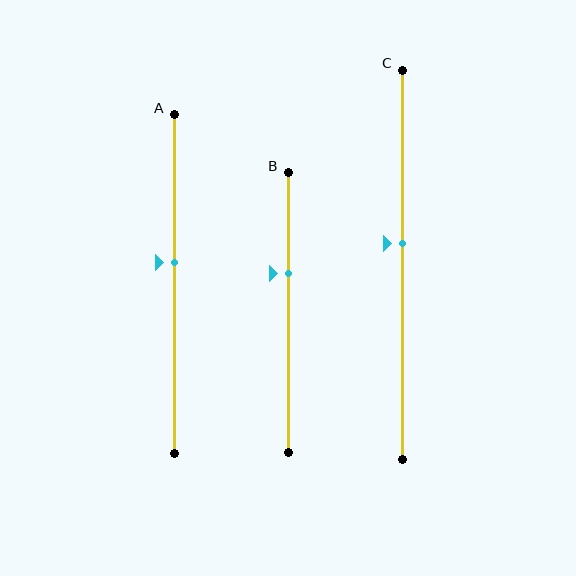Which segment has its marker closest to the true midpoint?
Segment C has its marker closest to the true midpoint.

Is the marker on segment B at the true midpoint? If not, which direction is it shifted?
No, the marker on segment B is shifted upward by about 14% of the segment length.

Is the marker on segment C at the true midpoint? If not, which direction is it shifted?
No, the marker on segment C is shifted upward by about 6% of the segment length.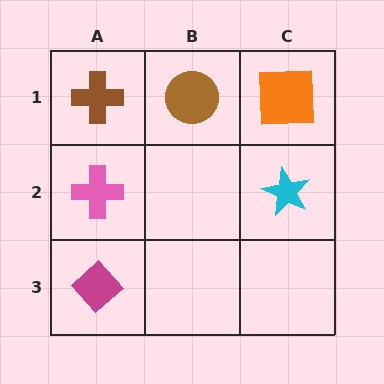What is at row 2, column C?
A cyan star.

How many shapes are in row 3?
1 shape.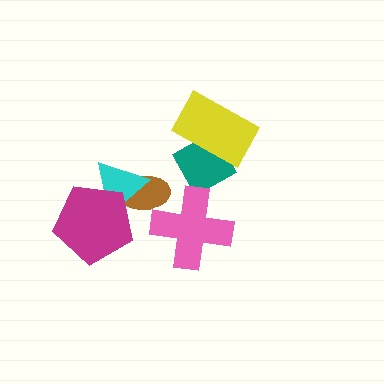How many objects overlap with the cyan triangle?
2 objects overlap with the cyan triangle.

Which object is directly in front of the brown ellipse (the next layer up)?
The cyan triangle is directly in front of the brown ellipse.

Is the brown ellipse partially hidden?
Yes, it is partially covered by another shape.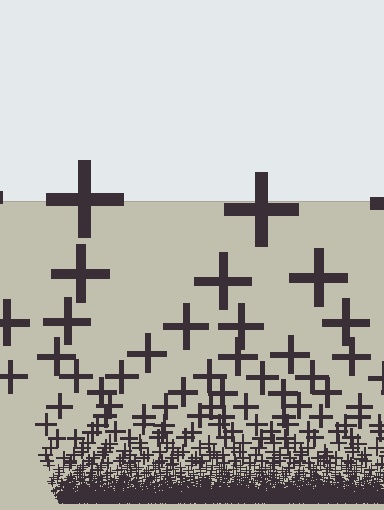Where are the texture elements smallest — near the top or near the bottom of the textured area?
Near the bottom.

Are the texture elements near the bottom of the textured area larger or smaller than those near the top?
Smaller. The gradient is inverted — elements near the bottom are smaller and denser.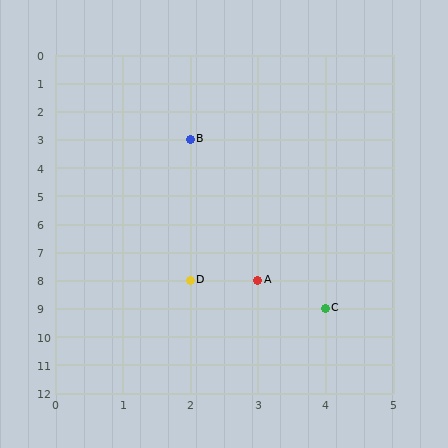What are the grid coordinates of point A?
Point A is at grid coordinates (3, 8).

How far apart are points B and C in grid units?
Points B and C are 2 columns and 6 rows apart (about 6.3 grid units diagonally).